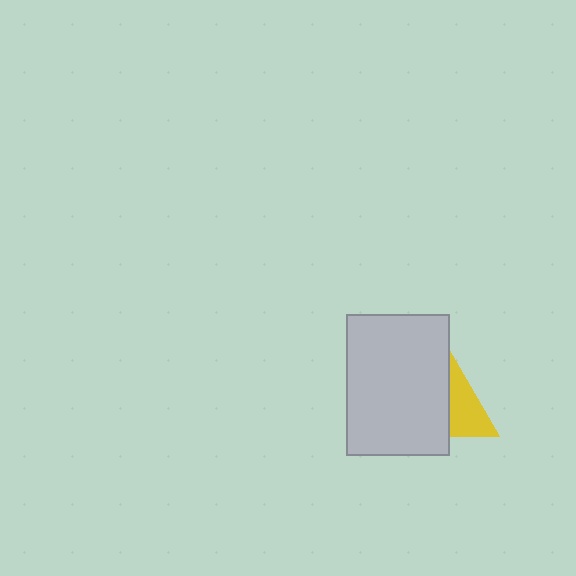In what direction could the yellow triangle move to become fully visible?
The yellow triangle could move right. That would shift it out from behind the light gray rectangle entirely.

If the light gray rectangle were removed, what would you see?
You would see the complete yellow triangle.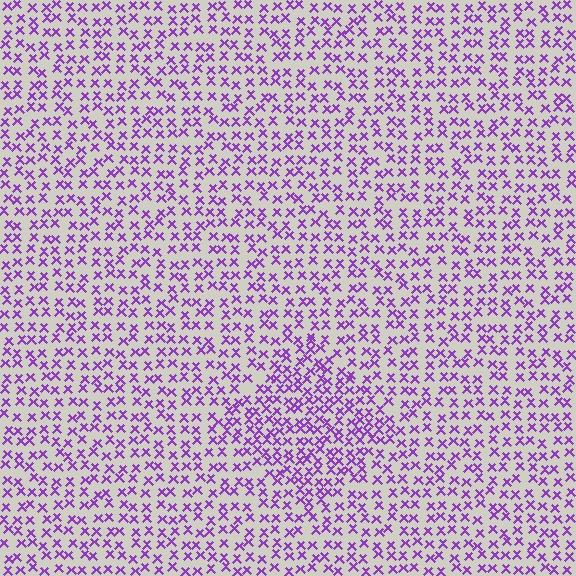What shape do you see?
I see a diamond.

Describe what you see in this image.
The image contains small purple elements arranged at two different densities. A diamond-shaped region is visible where the elements are more densely packed than the surrounding area.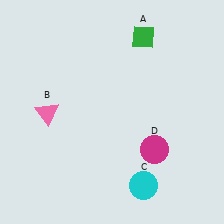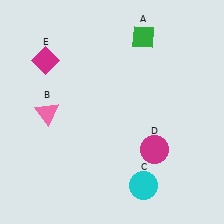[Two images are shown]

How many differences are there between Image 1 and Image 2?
There is 1 difference between the two images.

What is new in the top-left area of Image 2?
A magenta diamond (E) was added in the top-left area of Image 2.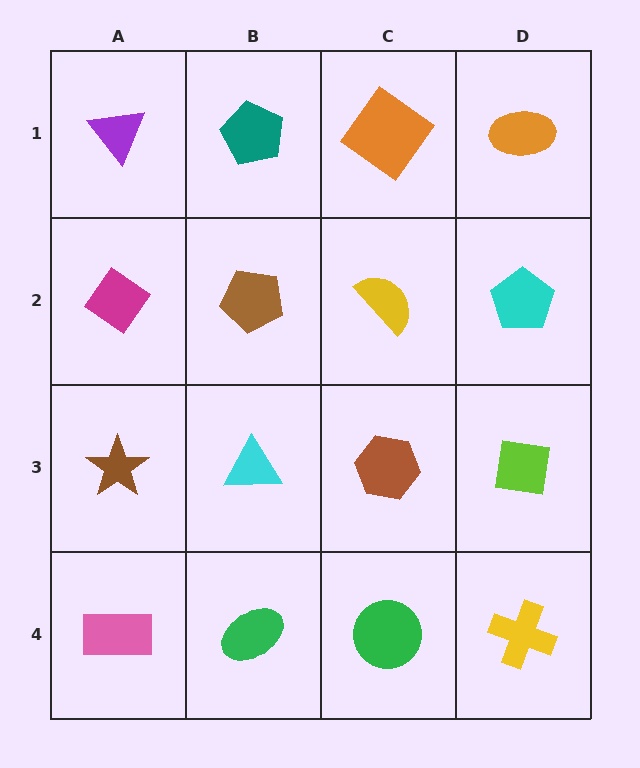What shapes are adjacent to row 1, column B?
A brown pentagon (row 2, column B), a purple triangle (row 1, column A), an orange diamond (row 1, column C).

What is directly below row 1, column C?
A yellow semicircle.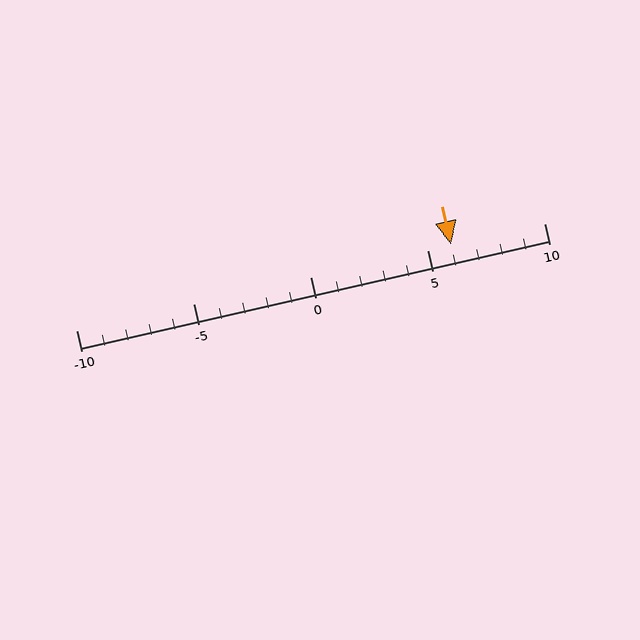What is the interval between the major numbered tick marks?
The major tick marks are spaced 5 units apart.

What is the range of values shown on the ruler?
The ruler shows values from -10 to 10.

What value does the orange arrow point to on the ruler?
The orange arrow points to approximately 6.